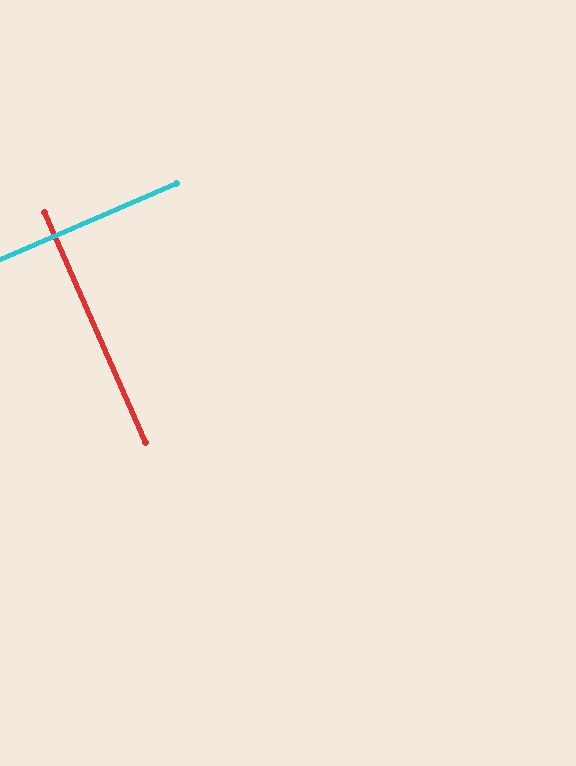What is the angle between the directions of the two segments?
Approximately 89 degrees.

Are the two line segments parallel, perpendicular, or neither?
Perpendicular — they meet at approximately 89°.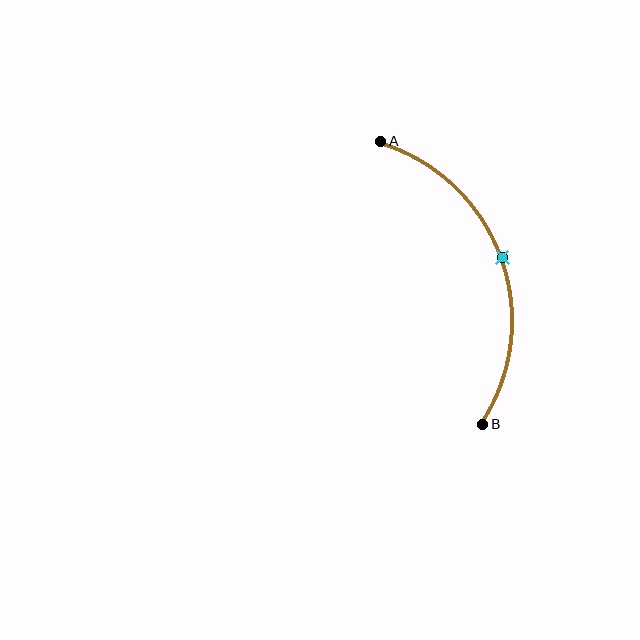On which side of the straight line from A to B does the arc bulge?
The arc bulges to the right of the straight line connecting A and B.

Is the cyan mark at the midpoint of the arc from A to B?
Yes. The cyan mark lies on the arc at equal arc-length from both A and B — it is the arc midpoint.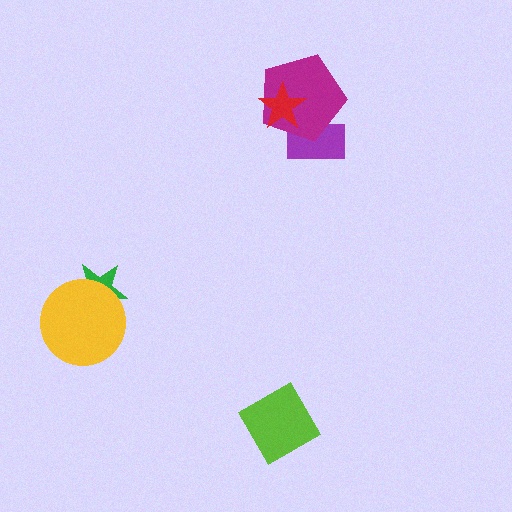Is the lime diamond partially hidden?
No, no other shape covers it.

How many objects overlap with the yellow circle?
1 object overlaps with the yellow circle.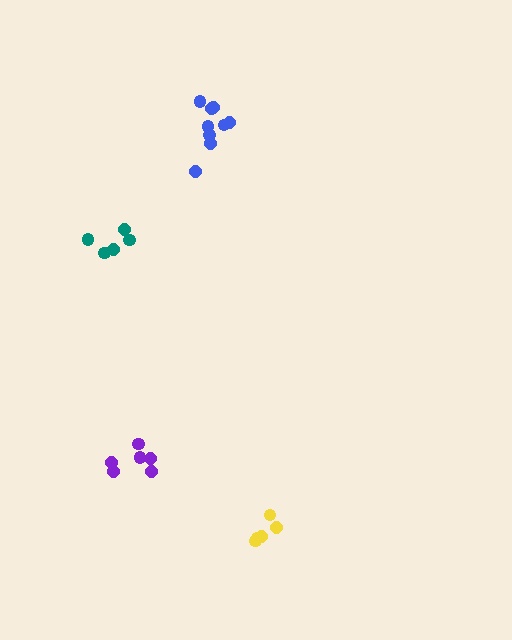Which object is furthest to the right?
The yellow cluster is rightmost.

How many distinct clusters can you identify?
There are 4 distinct clusters.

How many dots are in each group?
Group 1: 6 dots, Group 2: 9 dots, Group 3: 5 dots, Group 4: 5 dots (25 total).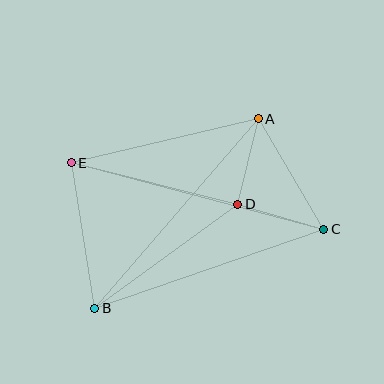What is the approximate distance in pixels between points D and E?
The distance between D and E is approximately 172 pixels.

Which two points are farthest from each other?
Points C and E are farthest from each other.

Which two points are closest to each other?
Points A and D are closest to each other.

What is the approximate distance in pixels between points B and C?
The distance between B and C is approximately 242 pixels.